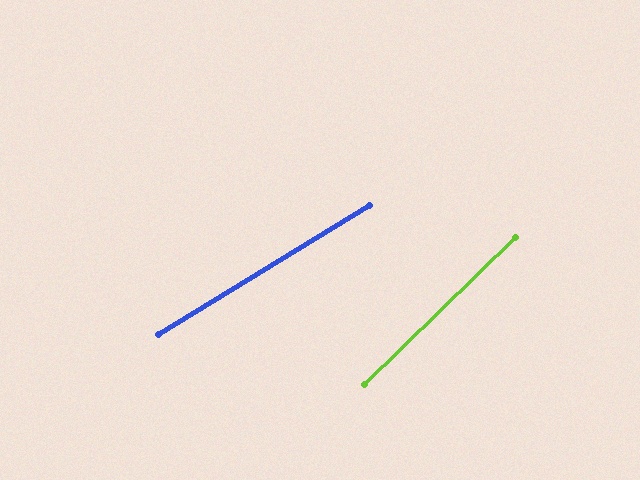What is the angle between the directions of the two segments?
Approximately 13 degrees.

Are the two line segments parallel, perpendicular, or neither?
Neither parallel nor perpendicular — they differ by about 13°.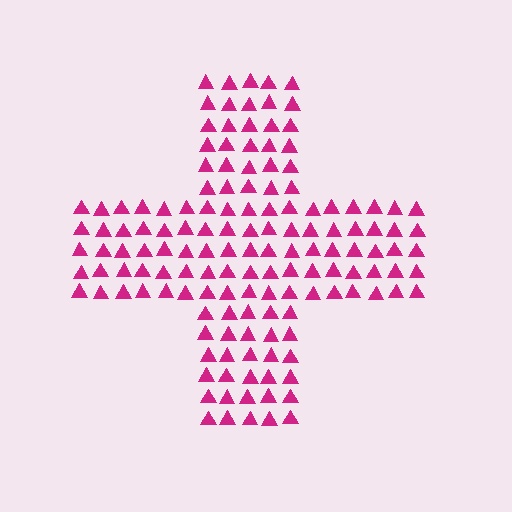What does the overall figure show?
The overall figure shows a cross.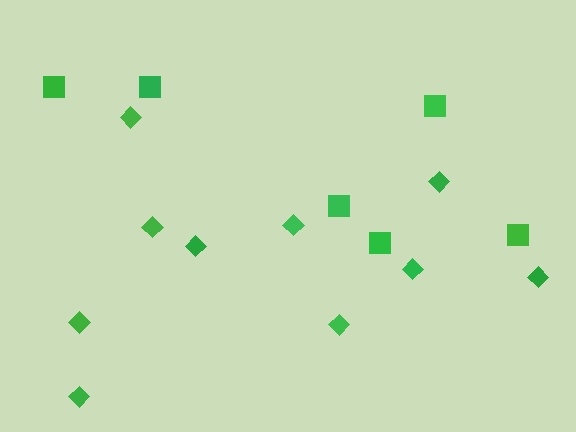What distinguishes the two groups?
There are 2 groups: one group of squares (6) and one group of diamonds (10).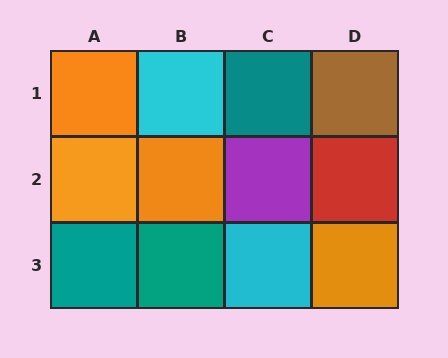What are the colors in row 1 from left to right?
Orange, cyan, teal, brown.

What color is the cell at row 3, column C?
Cyan.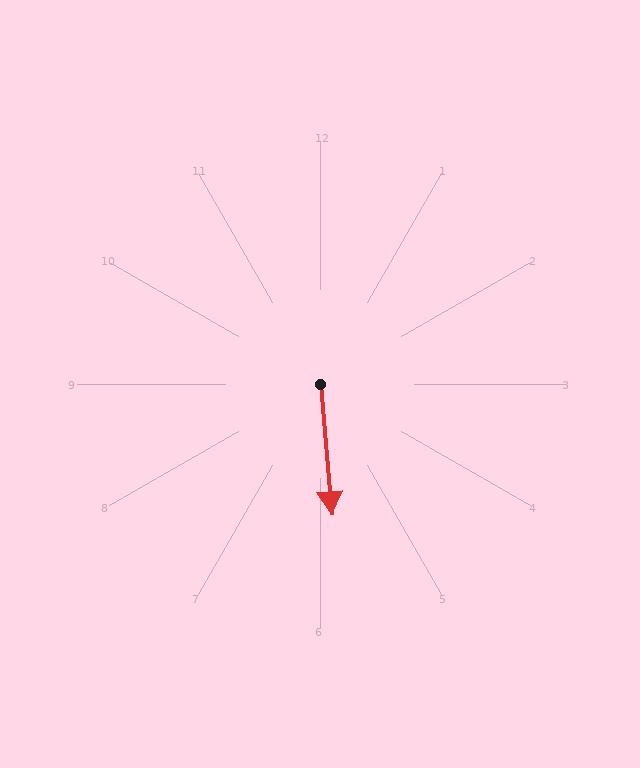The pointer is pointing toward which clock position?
Roughly 6 o'clock.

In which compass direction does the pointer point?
South.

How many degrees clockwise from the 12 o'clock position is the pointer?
Approximately 175 degrees.